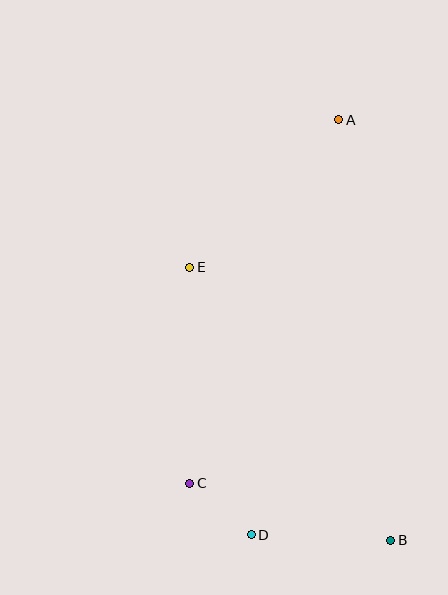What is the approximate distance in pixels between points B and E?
The distance between B and E is approximately 339 pixels.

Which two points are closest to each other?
Points C and D are closest to each other.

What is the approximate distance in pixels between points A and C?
The distance between A and C is approximately 393 pixels.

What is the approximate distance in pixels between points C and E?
The distance between C and E is approximately 216 pixels.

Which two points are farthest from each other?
Points A and D are farthest from each other.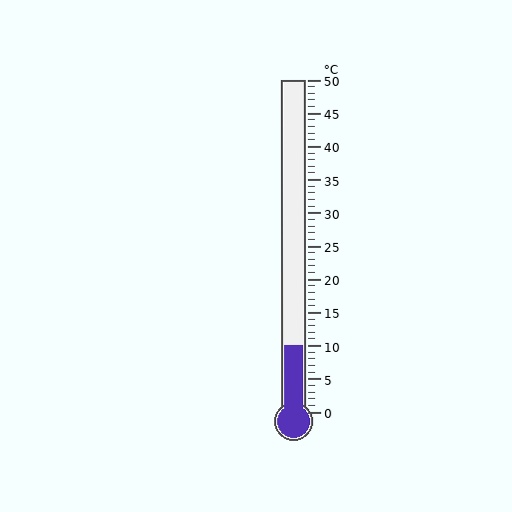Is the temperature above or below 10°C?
The temperature is at 10°C.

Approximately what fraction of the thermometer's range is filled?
The thermometer is filled to approximately 20% of its range.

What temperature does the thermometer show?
The thermometer shows approximately 10°C.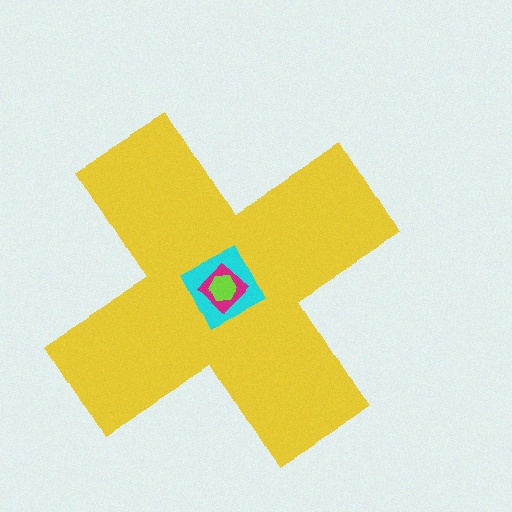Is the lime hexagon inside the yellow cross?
Yes.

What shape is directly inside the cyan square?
The magenta diamond.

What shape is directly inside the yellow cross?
The cyan square.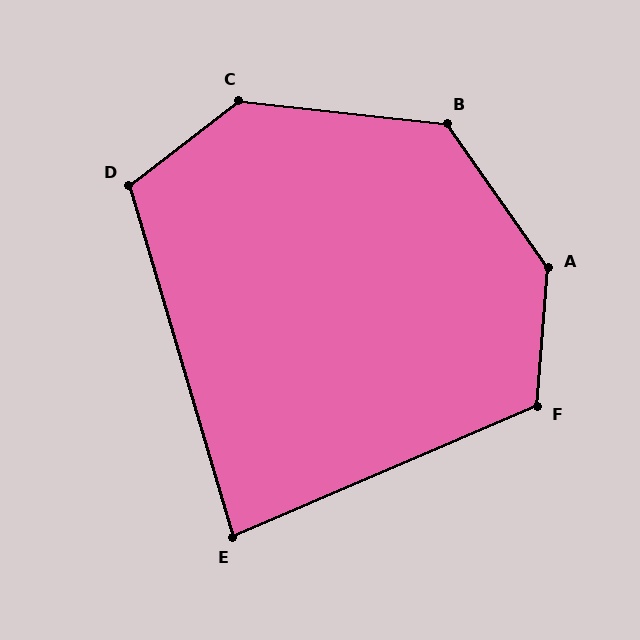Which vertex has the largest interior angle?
A, at approximately 141 degrees.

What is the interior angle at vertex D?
Approximately 111 degrees (obtuse).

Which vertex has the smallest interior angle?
E, at approximately 83 degrees.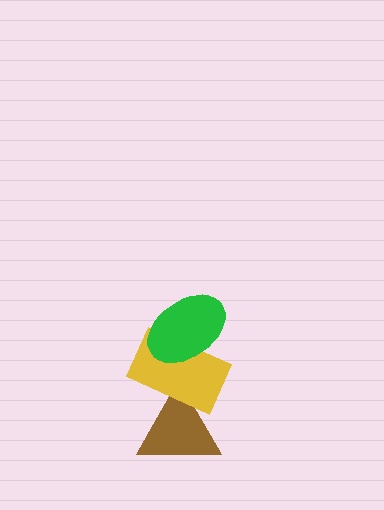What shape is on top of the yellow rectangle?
The green ellipse is on top of the yellow rectangle.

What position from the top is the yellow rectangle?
The yellow rectangle is 2nd from the top.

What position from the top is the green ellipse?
The green ellipse is 1st from the top.